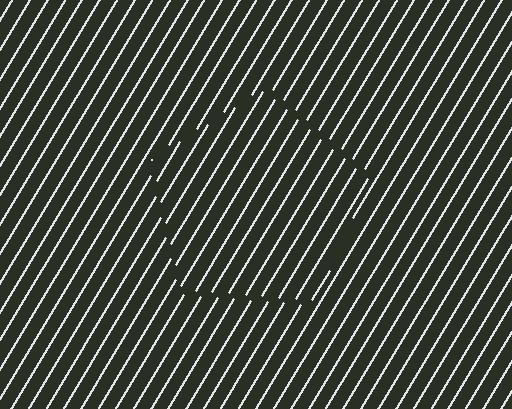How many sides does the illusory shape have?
5 sides — the line-ends trace a pentagon.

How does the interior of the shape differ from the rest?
The interior of the shape contains the same grating, shifted by half a period — the contour is defined by the phase discontinuity where line-ends from the inner and outer gratings abut.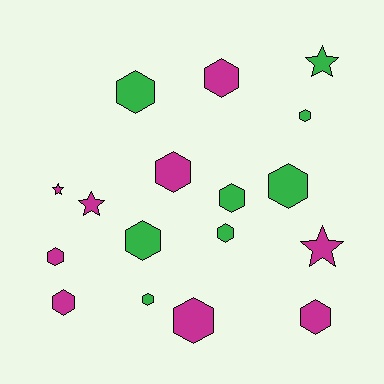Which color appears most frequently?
Magenta, with 9 objects.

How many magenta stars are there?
There are 3 magenta stars.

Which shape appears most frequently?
Hexagon, with 13 objects.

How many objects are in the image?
There are 17 objects.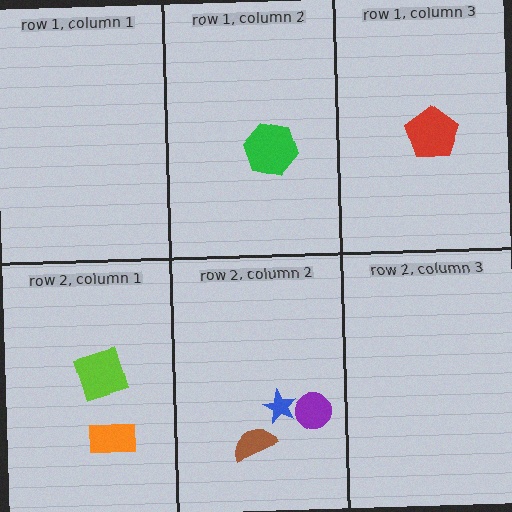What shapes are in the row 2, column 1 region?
The lime square, the orange rectangle.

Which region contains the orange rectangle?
The row 2, column 1 region.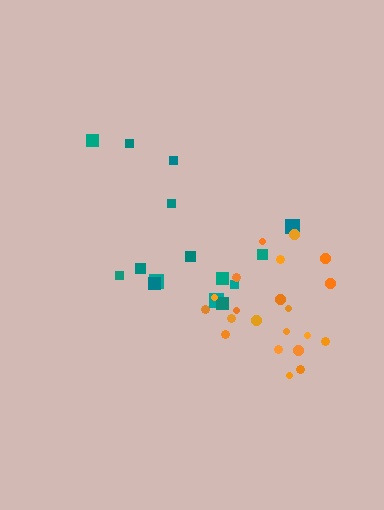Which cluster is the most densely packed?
Orange.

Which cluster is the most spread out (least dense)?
Teal.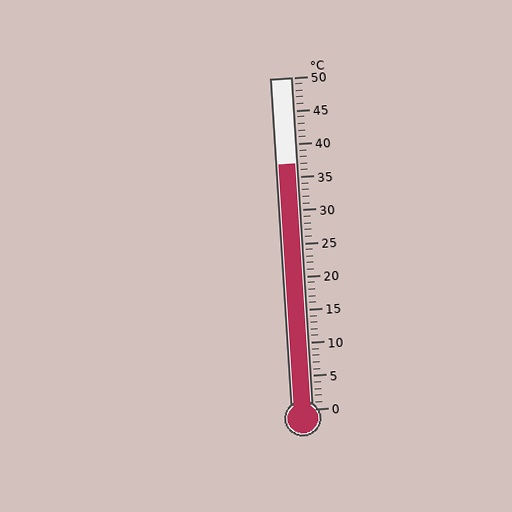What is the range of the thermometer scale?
The thermometer scale ranges from 0°C to 50°C.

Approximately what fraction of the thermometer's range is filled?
The thermometer is filled to approximately 75% of its range.